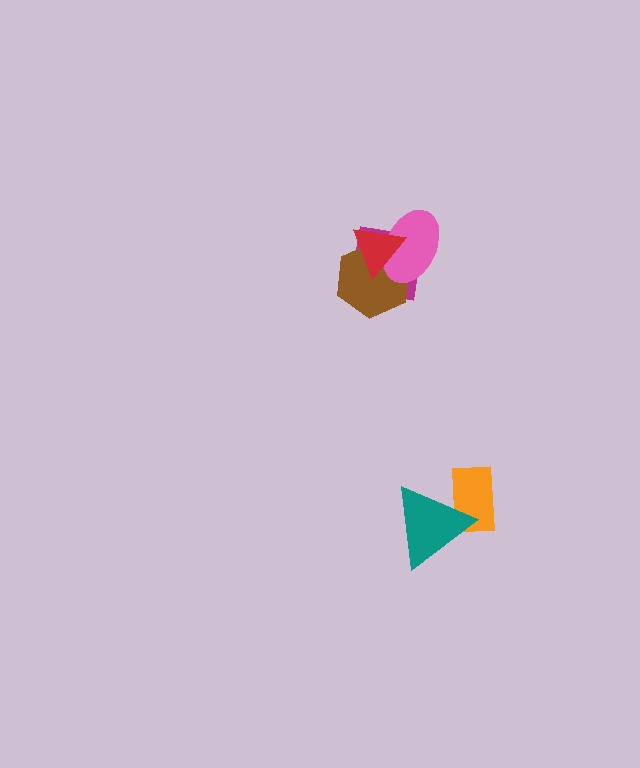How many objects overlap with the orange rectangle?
1 object overlaps with the orange rectangle.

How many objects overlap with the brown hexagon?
3 objects overlap with the brown hexagon.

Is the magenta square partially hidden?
Yes, it is partially covered by another shape.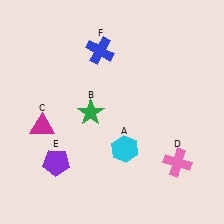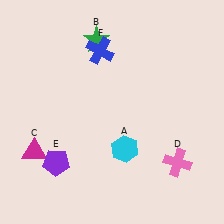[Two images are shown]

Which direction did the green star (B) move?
The green star (B) moved up.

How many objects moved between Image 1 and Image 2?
2 objects moved between the two images.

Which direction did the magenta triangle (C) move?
The magenta triangle (C) moved down.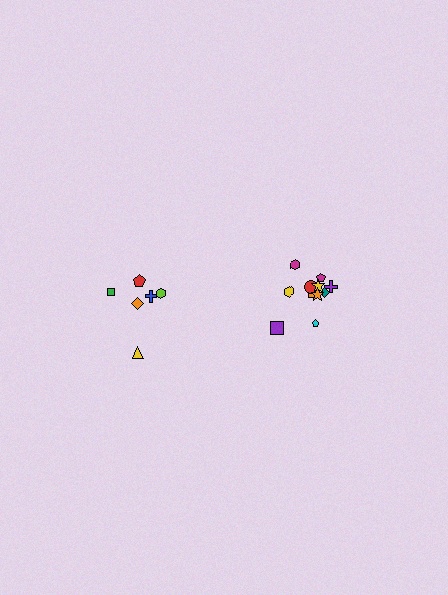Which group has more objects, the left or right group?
The right group.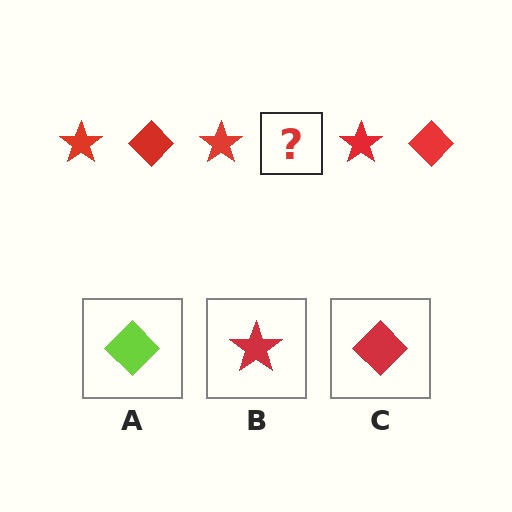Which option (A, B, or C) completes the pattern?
C.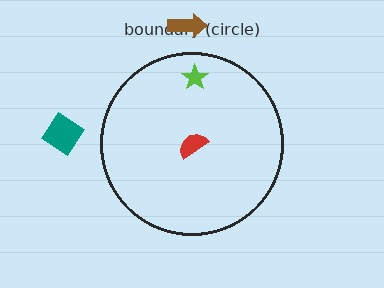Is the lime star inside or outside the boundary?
Inside.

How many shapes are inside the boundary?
2 inside, 2 outside.